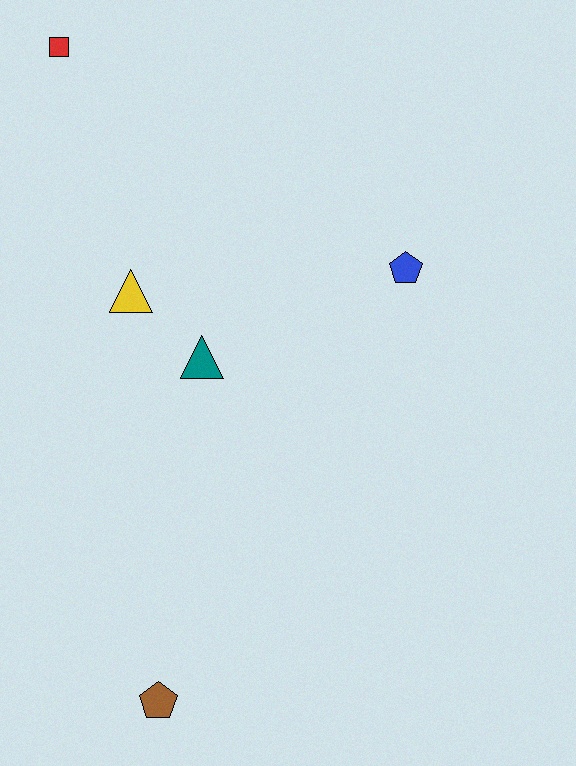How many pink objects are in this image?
There are no pink objects.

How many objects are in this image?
There are 5 objects.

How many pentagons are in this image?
There are 2 pentagons.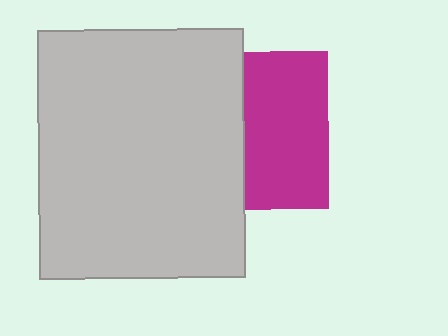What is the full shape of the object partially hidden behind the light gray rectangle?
The partially hidden object is a magenta square.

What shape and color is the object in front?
The object in front is a light gray rectangle.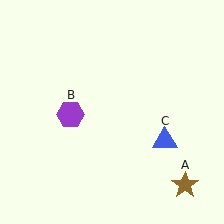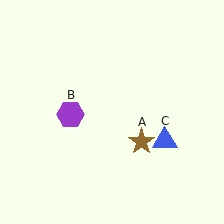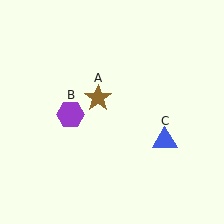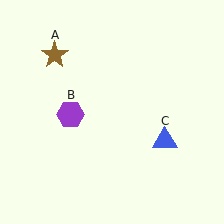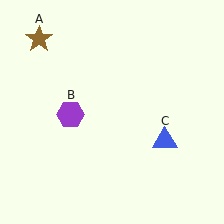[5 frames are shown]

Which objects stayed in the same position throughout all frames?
Purple hexagon (object B) and blue triangle (object C) remained stationary.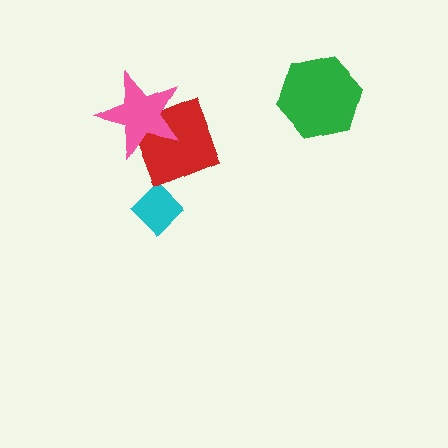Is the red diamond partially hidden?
Yes, it is partially covered by another shape.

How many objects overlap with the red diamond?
1 object overlaps with the red diamond.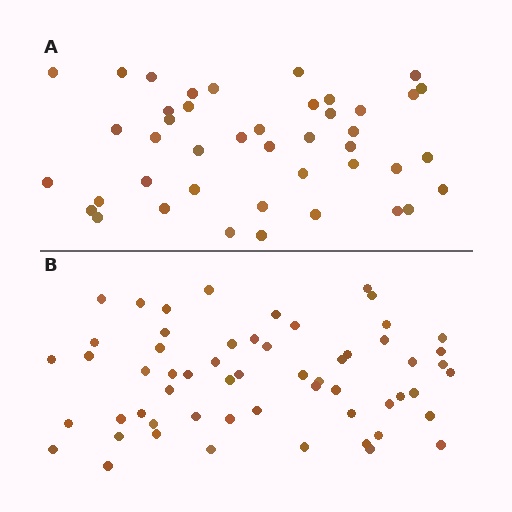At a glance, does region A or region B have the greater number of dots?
Region B (the bottom region) has more dots.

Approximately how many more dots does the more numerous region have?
Region B has approximately 15 more dots than region A.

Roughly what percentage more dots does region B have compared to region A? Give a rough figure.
About 35% more.